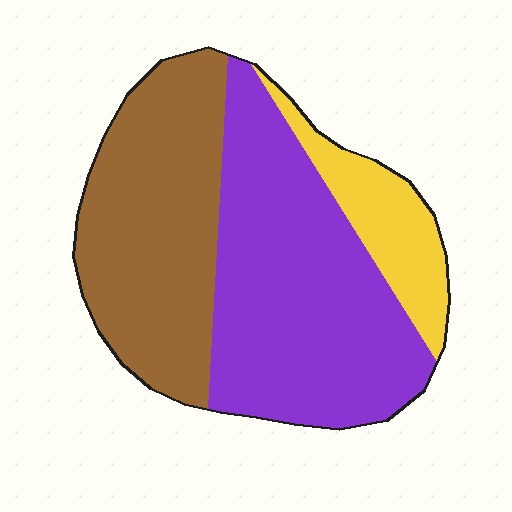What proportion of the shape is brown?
Brown covers around 40% of the shape.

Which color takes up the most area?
Purple, at roughly 50%.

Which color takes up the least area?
Yellow, at roughly 15%.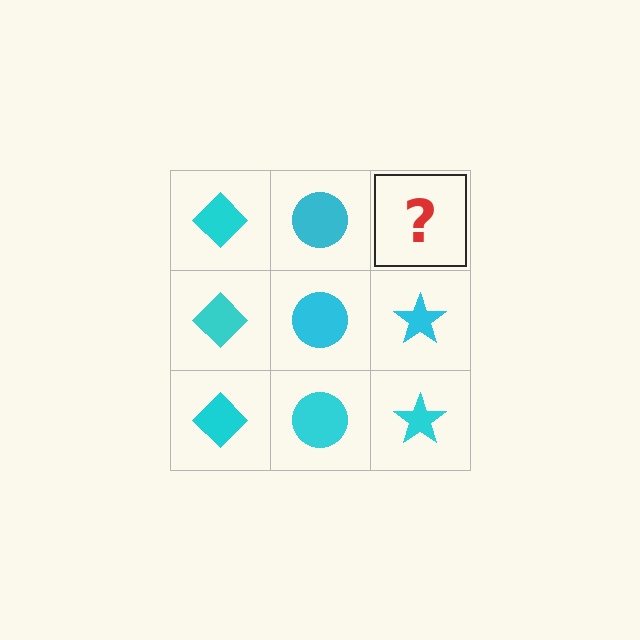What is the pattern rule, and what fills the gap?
The rule is that each column has a consistent shape. The gap should be filled with a cyan star.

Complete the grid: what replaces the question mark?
The question mark should be replaced with a cyan star.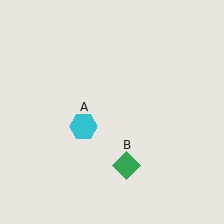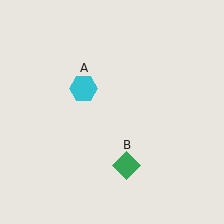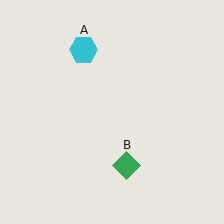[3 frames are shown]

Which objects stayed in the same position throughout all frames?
Green diamond (object B) remained stationary.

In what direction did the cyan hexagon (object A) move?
The cyan hexagon (object A) moved up.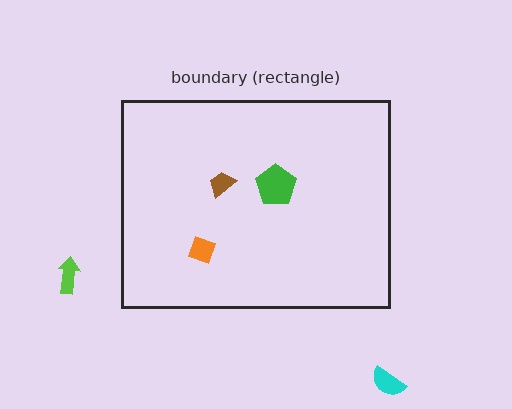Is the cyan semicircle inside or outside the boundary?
Outside.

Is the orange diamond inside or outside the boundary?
Inside.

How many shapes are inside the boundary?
3 inside, 2 outside.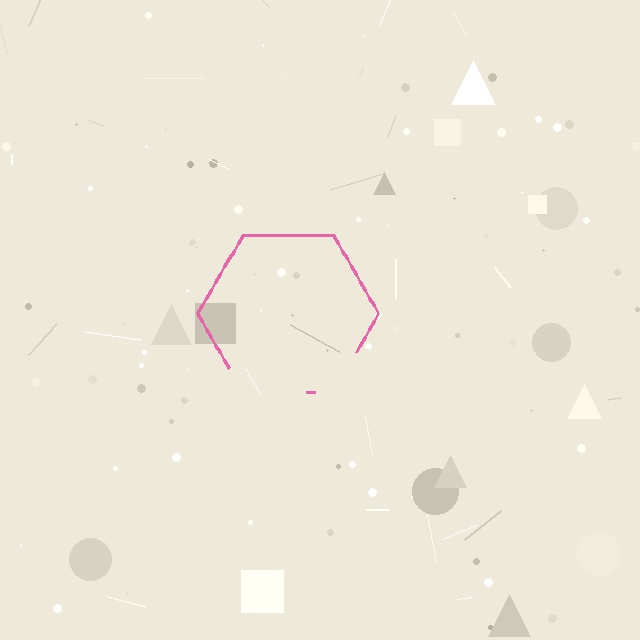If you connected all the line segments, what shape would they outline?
They would outline a hexagon.